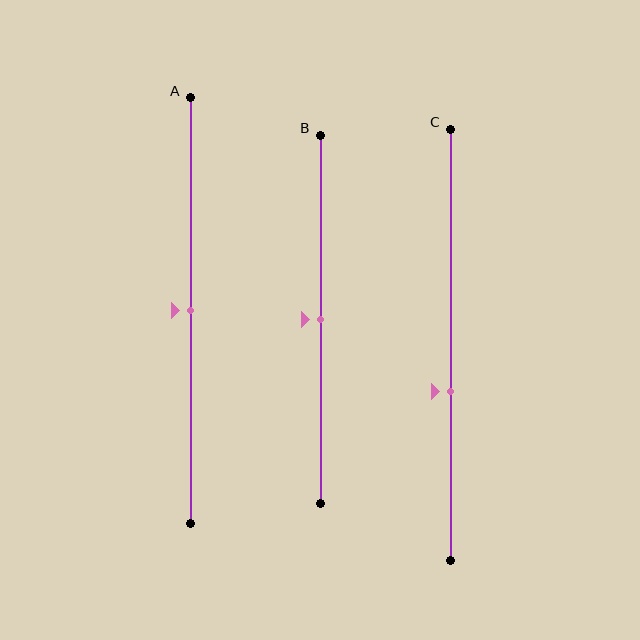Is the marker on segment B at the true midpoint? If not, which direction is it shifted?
Yes, the marker on segment B is at the true midpoint.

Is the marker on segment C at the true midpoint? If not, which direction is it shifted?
No, the marker on segment C is shifted downward by about 11% of the segment length.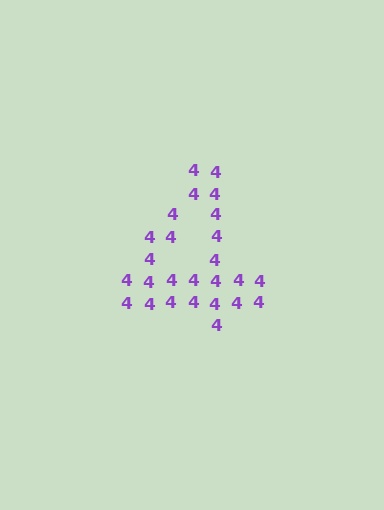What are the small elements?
The small elements are digit 4's.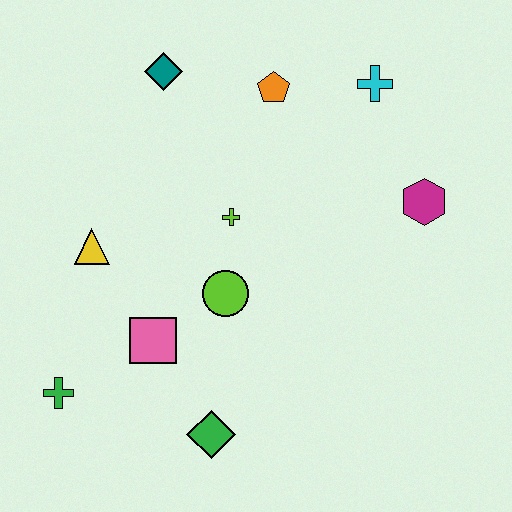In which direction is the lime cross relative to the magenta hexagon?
The lime cross is to the left of the magenta hexagon.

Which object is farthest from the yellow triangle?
The magenta hexagon is farthest from the yellow triangle.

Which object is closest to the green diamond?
The pink square is closest to the green diamond.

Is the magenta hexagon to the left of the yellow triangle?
No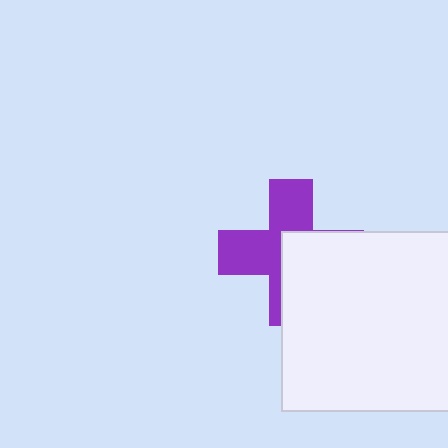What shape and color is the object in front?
The object in front is a white square.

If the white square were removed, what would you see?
You would see the complete purple cross.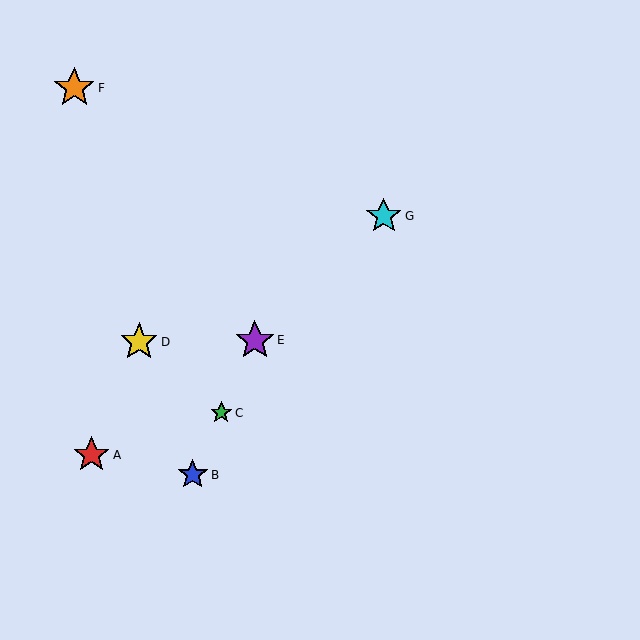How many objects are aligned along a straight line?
3 objects (B, C, E) are aligned along a straight line.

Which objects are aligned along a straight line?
Objects B, C, E are aligned along a straight line.